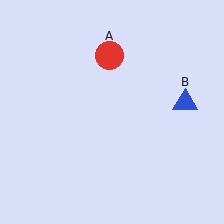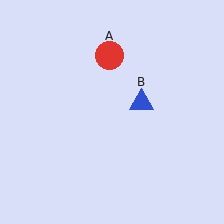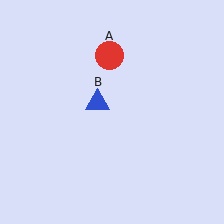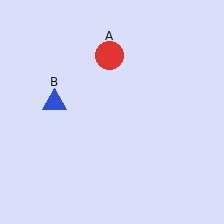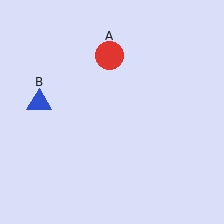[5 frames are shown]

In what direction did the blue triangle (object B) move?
The blue triangle (object B) moved left.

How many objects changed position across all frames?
1 object changed position: blue triangle (object B).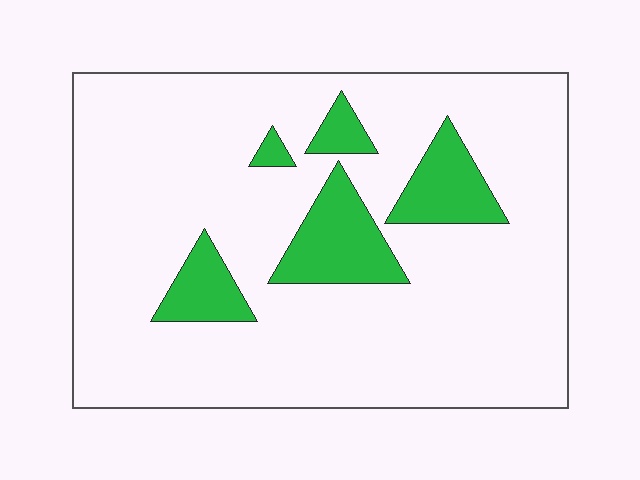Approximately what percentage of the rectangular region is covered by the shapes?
Approximately 15%.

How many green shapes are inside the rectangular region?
5.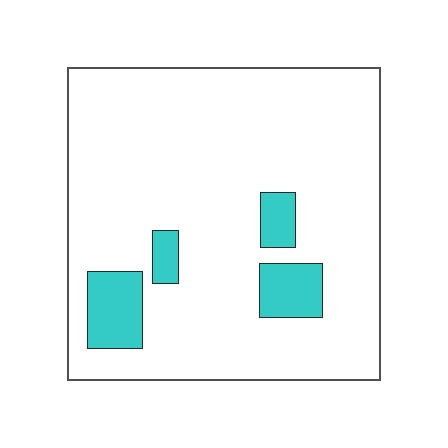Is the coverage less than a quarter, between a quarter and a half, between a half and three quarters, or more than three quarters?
Less than a quarter.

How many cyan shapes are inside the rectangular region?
4.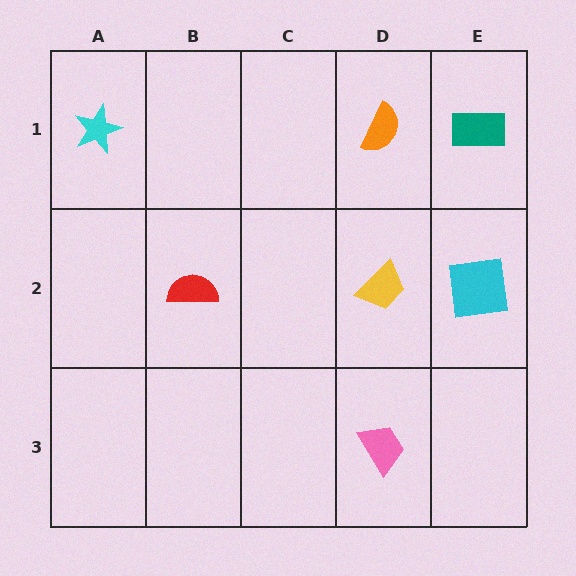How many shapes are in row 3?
1 shape.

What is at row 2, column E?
A cyan square.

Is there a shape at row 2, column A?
No, that cell is empty.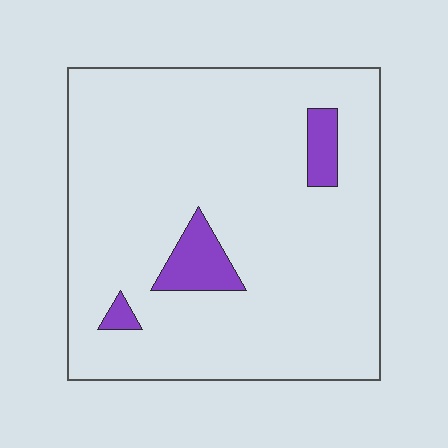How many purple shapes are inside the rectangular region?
3.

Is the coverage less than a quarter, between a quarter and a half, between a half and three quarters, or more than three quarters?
Less than a quarter.